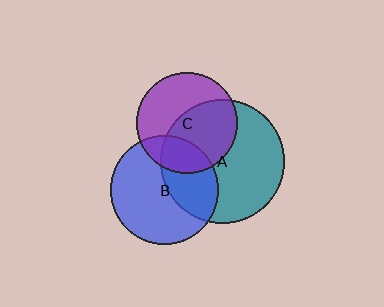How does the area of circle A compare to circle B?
Approximately 1.3 times.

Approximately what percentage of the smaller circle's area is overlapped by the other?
Approximately 20%.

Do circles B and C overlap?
Yes.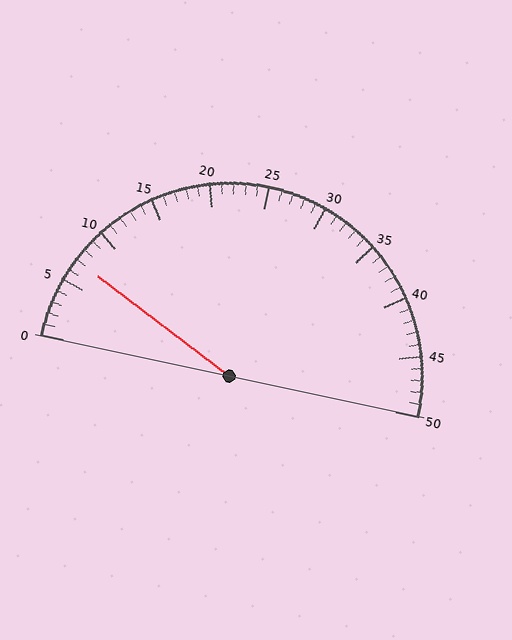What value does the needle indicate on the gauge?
The needle indicates approximately 7.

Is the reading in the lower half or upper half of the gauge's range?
The reading is in the lower half of the range (0 to 50).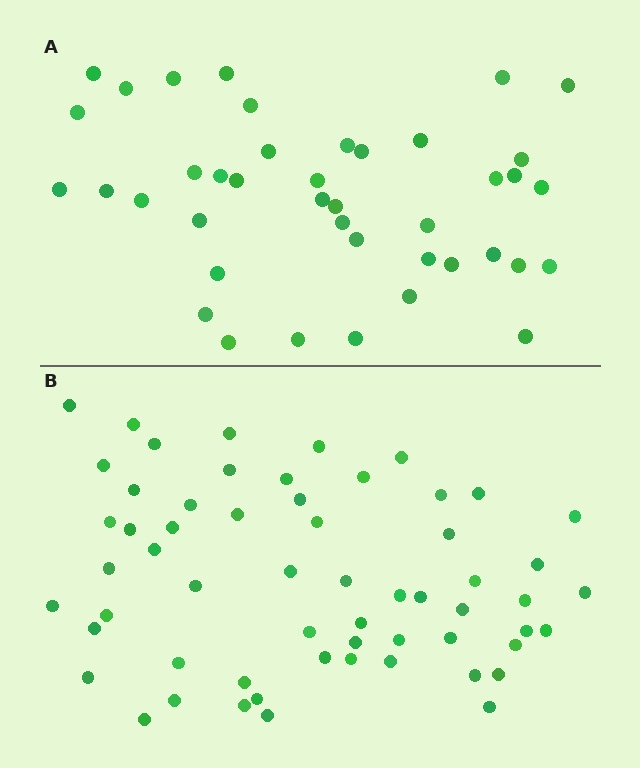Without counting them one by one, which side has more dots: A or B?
Region B (the bottom region) has more dots.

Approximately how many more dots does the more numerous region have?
Region B has approximately 20 more dots than region A.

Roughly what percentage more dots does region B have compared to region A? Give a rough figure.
About 45% more.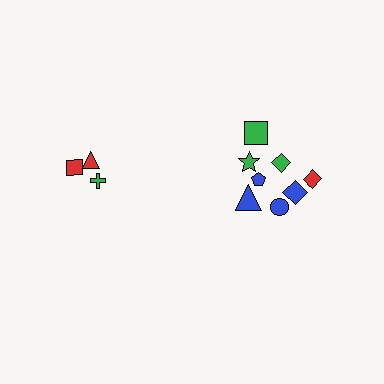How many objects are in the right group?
There are 8 objects.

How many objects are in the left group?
There are 3 objects.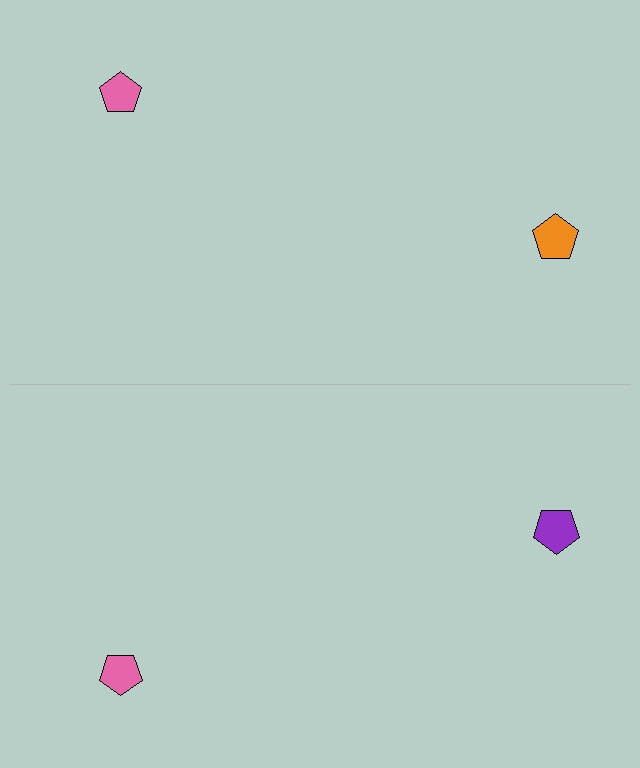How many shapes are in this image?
There are 4 shapes in this image.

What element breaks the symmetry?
The purple pentagon on the bottom side breaks the symmetry — its mirror counterpart is orange.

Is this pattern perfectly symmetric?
No, the pattern is not perfectly symmetric. The purple pentagon on the bottom side breaks the symmetry — its mirror counterpart is orange.